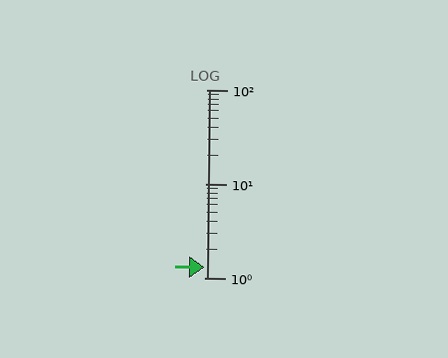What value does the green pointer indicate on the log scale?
The pointer indicates approximately 1.3.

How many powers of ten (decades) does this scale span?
The scale spans 2 decades, from 1 to 100.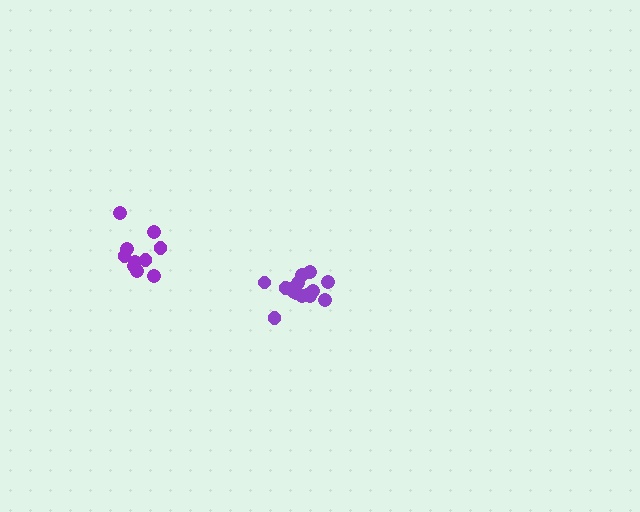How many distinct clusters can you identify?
There are 2 distinct clusters.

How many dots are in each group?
Group 1: 15 dots, Group 2: 10 dots (25 total).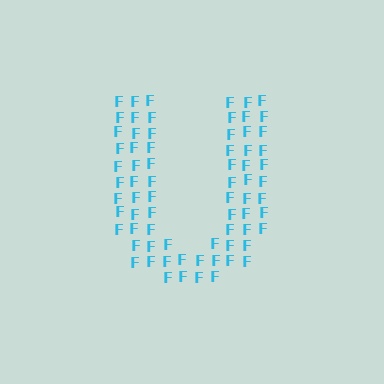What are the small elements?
The small elements are letter F's.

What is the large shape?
The large shape is the letter U.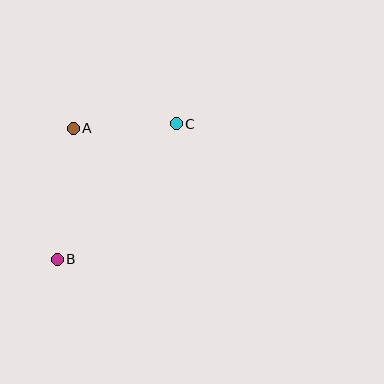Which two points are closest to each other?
Points A and C are closest to each other.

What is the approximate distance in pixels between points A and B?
The distance between A and B is approximately 132 pixels.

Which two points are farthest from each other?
Points B and C are farthest from each other.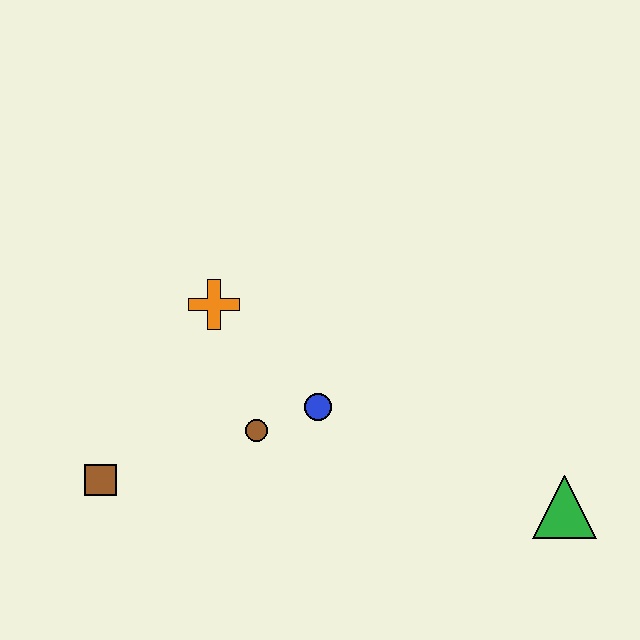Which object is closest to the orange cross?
The brown circle is closest to the orange cross.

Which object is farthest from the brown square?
The green triangle is farthest from the brown square.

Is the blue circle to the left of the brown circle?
No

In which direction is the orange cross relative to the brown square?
The orange cross is above the brown square.